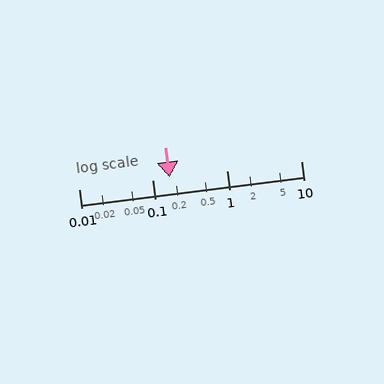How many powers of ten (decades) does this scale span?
The scale spans 3 decades, from 0.01 to 10.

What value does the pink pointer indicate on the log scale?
The pointer indicates approximately 0.17.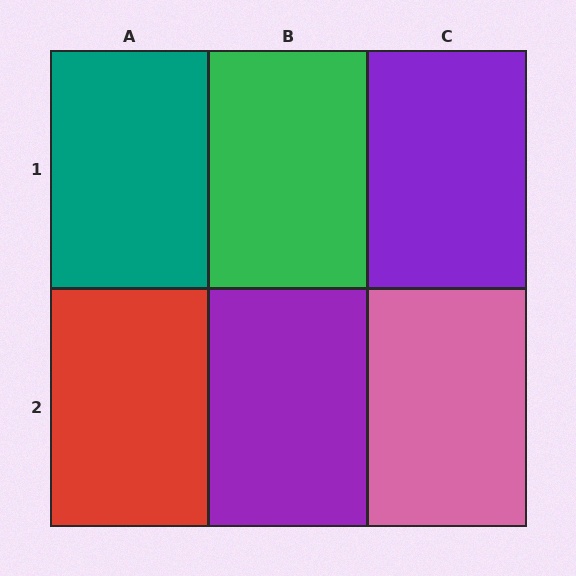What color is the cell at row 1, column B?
Green.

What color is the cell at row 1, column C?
Purple.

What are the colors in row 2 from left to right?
Red, purple, pink.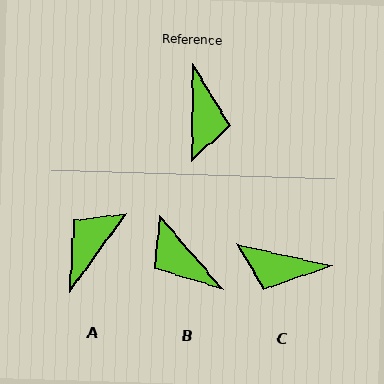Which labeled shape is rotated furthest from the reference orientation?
A, about 145 degrees away.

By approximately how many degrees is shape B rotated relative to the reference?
Approximately 139 degrees clockwise.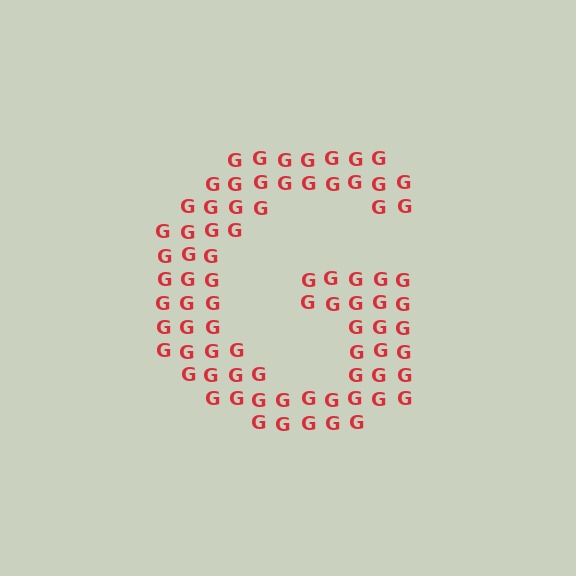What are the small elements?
The small elements are letter G's.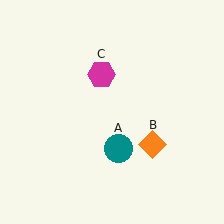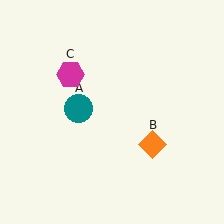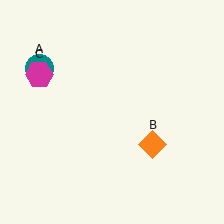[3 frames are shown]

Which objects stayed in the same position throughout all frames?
Orange diamond (object B) remained stationary.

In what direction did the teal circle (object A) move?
The teal circle (object A) moved up and to the left.